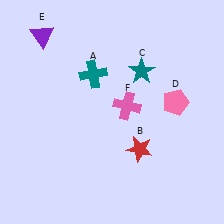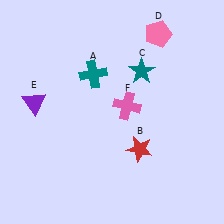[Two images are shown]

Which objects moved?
The objects that moved are: the pink pentagon (D), the purple triangle (E).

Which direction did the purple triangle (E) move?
The purple triangle (E) moved down.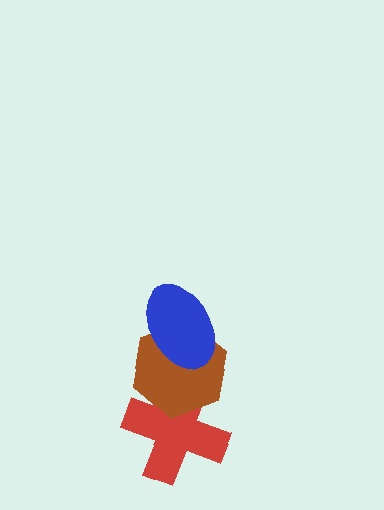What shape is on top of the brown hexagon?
The blue ellipse is on top of the brown hexagon.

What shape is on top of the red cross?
The brown hexagon is on top of the red cross.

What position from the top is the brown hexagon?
The brown hexagon is 2nd from the top.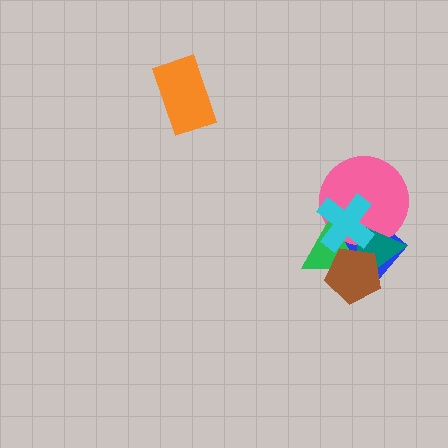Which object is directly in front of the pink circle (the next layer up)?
The teal triangle is directly in front of the pink circle.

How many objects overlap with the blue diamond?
5 objects overlap with the blue diamond.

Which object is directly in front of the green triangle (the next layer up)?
The cyan cross is directly in front of the green triangle.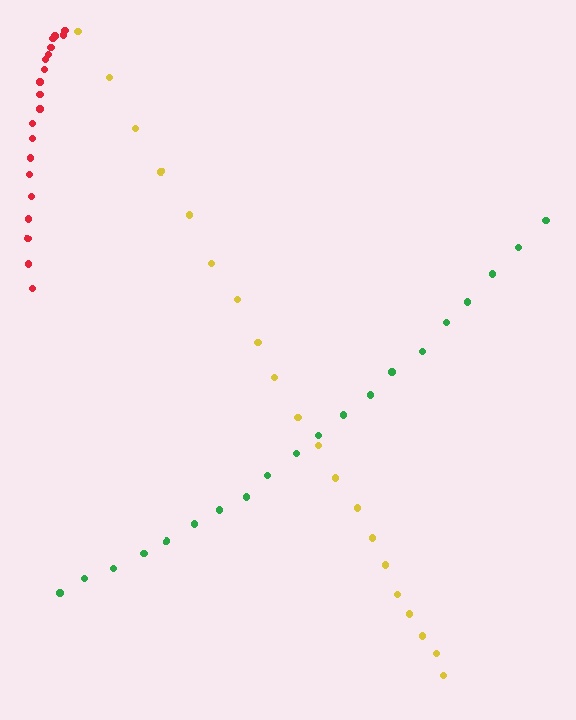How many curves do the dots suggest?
There are 3 distinct paths.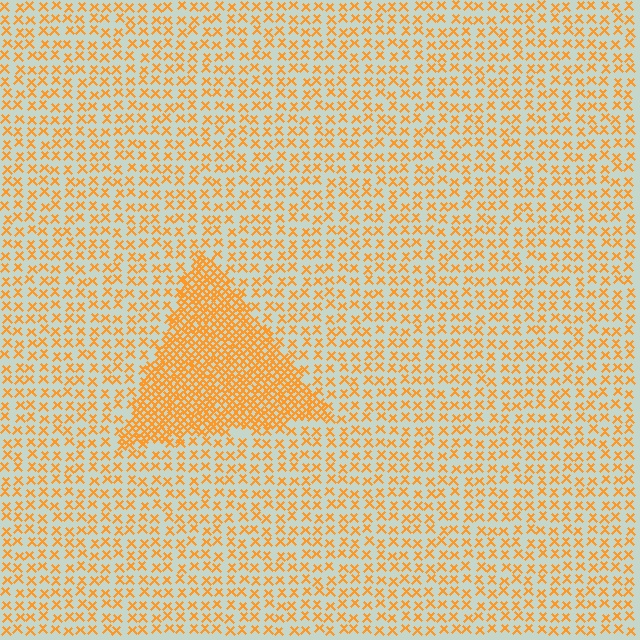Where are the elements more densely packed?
The elements are more densely packed inside the triangle boundary.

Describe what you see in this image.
The image contains small orange elements arranged at two different densities. A triangle-shaped region is visible where the elements are more densely packed than the surrounding area.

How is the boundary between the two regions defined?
The boundary is defined by a change in element density (approximately 2.9x ratio). All elements are the same color, size, and shape.